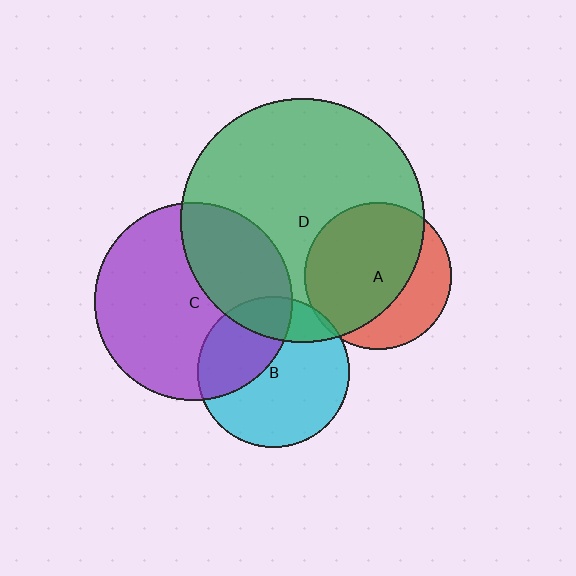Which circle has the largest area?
Circle D (green).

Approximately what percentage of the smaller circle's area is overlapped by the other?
Approximately 5%.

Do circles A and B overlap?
Yes.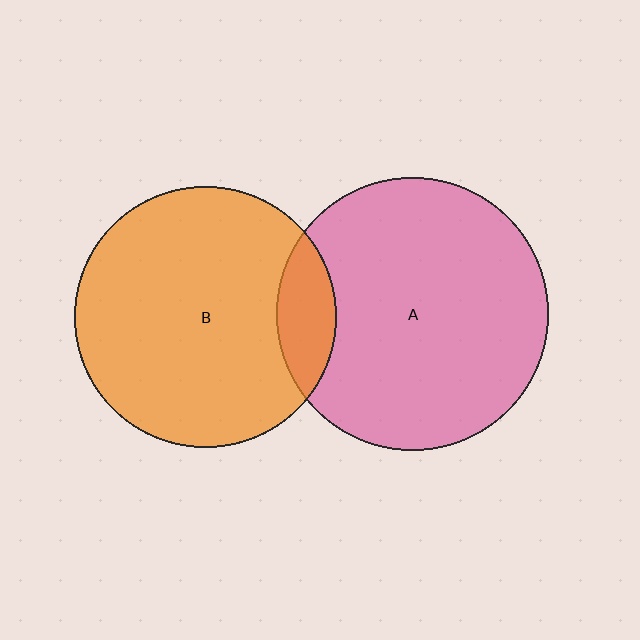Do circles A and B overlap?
Yes.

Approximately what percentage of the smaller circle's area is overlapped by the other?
Approximately 15%.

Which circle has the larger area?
Circle A (pink).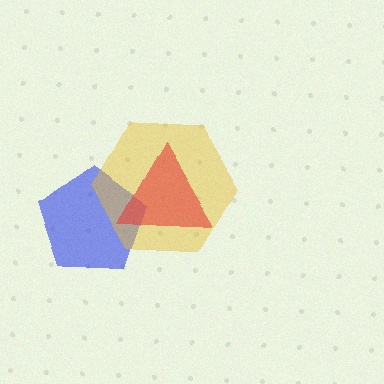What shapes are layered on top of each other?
The layered shapes are: a blue pentagon, a yellow hexagon, a red triangle.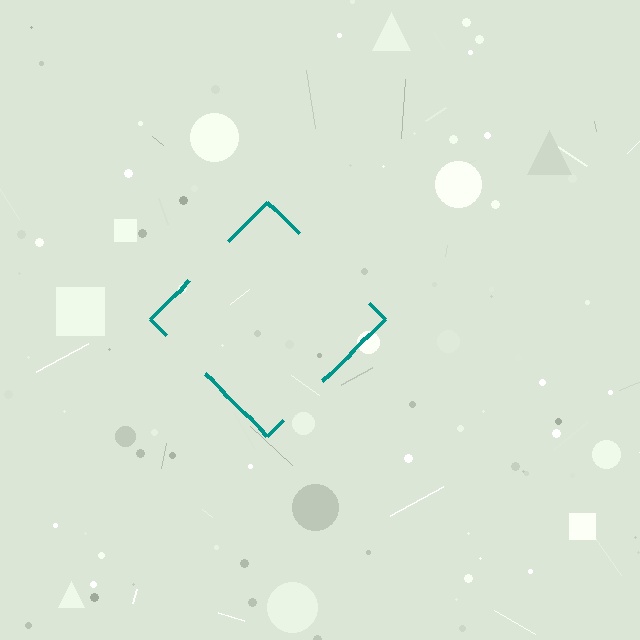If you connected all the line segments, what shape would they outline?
They would outline a diamond.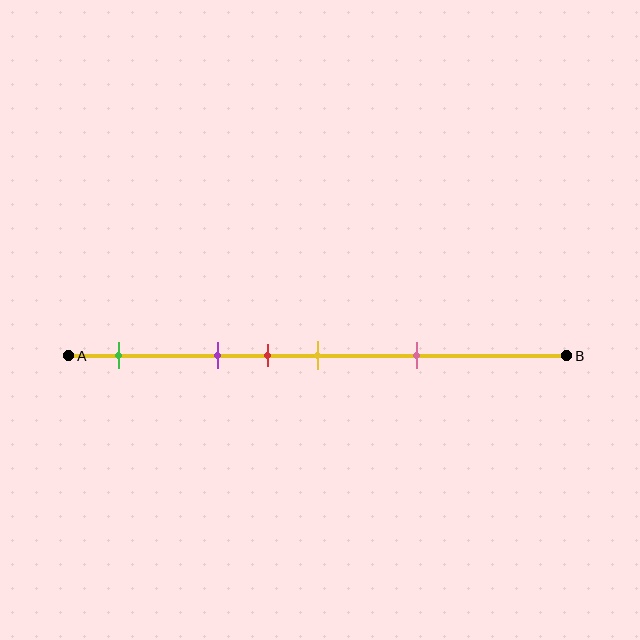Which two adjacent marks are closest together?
The red and yellow marks are the closest adjacent pair.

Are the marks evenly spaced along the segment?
No, the marks are not evenly spaced.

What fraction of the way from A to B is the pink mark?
The pink mark is approximately 70% (0.7) of the way from A to B.